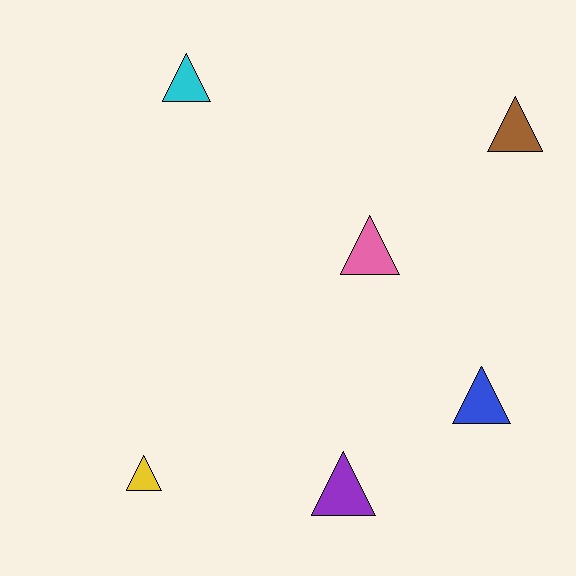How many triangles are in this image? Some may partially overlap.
There are 6 triangles.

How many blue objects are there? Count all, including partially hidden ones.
There is 1 blue object.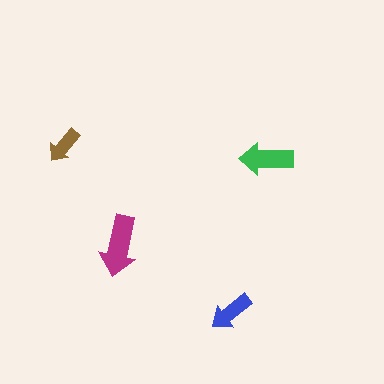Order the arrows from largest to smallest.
the magenta one, the green one, the blue one, the brown one.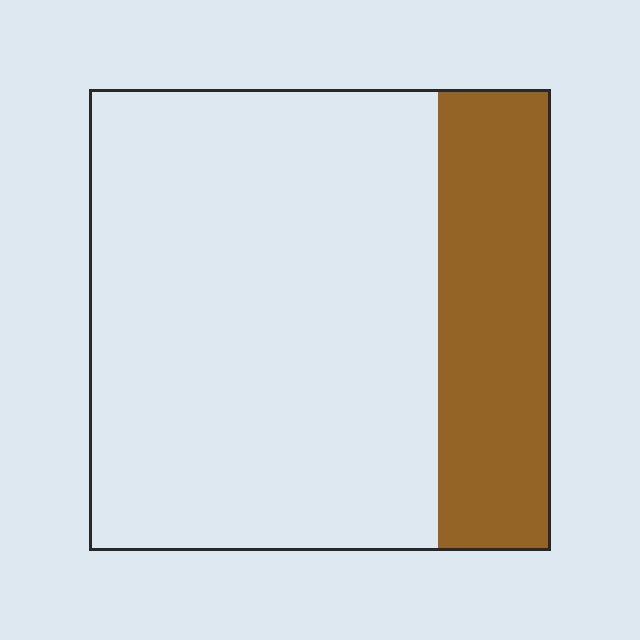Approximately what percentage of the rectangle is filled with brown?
Approximately 25%.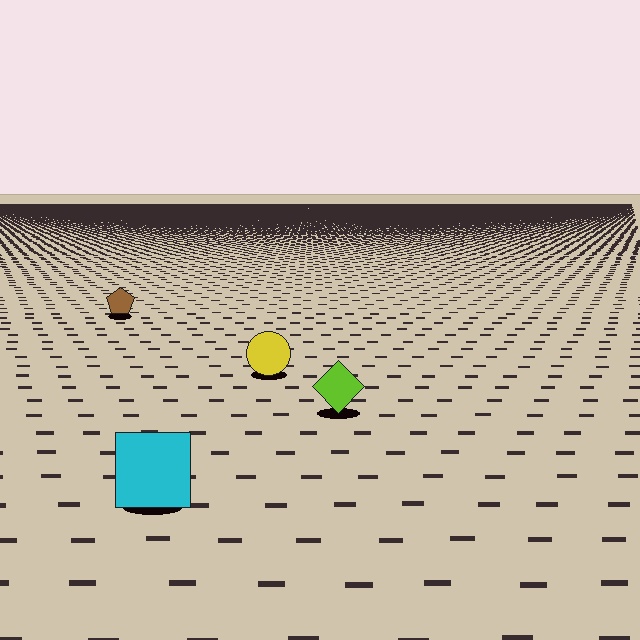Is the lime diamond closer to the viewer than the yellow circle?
Yes. The lime diamond is closer — you can tell from the texture gradient: the ground texture is coarser near it.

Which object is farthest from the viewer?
The brown pentagon is farthest from the viewer. It appears smaller and the ground texture around it is denser.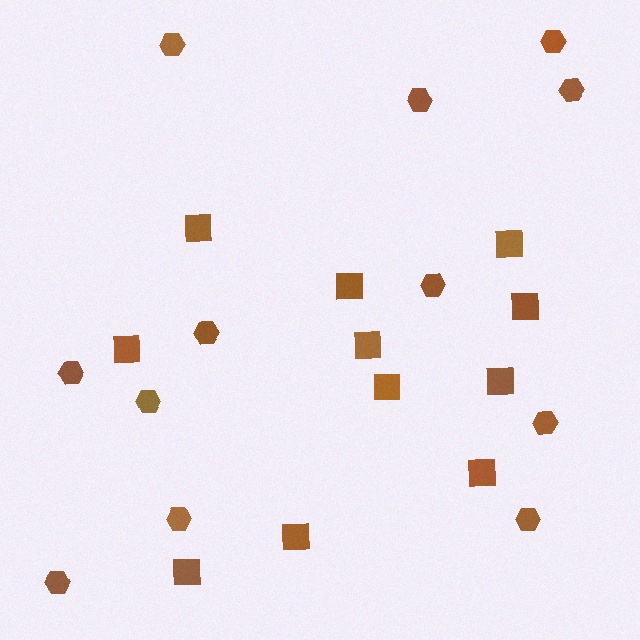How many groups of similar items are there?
There are 2 groups: one group of squares (11) and one group of hexagons (12).